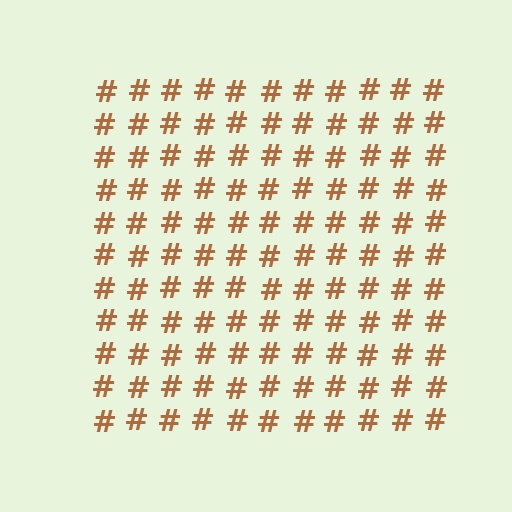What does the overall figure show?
The overall figure shows a square.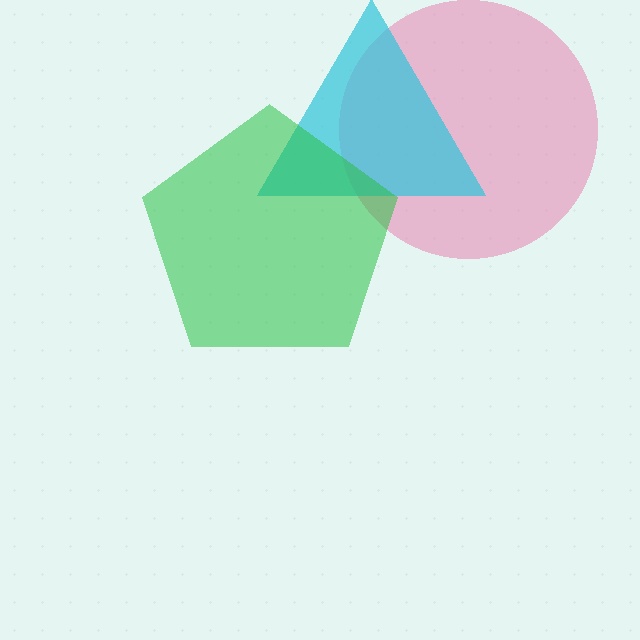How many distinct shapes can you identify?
There are 3 distinct shapes: a pink circle, a cyan triangle, a green pentagon.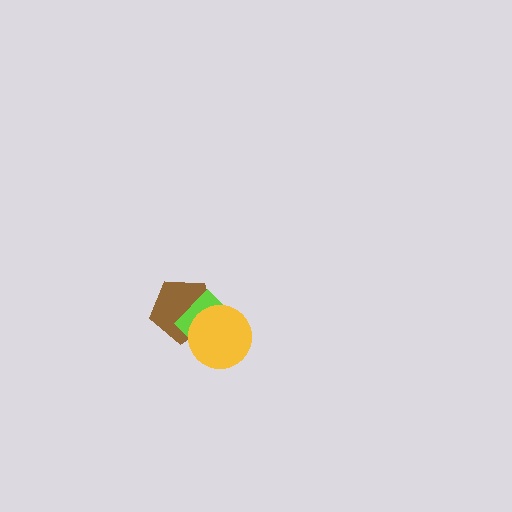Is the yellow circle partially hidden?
No, no other shape covers it.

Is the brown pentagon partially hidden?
Yes, it is partially covered by another shape.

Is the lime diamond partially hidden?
Yes, it is partially covered by another shape.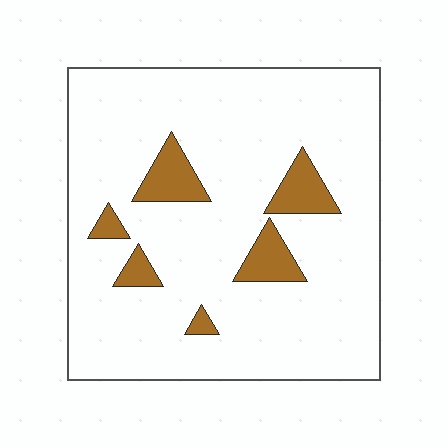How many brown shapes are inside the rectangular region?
6.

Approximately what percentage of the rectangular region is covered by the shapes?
Approximately 10%.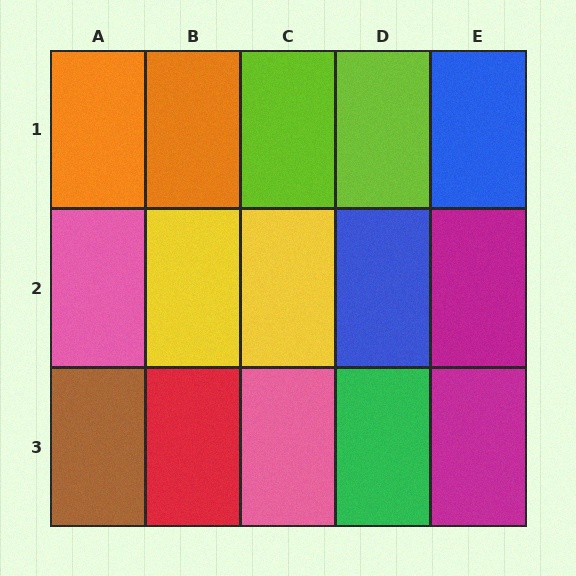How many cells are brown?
1 cell is brown.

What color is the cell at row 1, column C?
Lime.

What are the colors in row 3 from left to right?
Brown, red, pink, green, magenta.